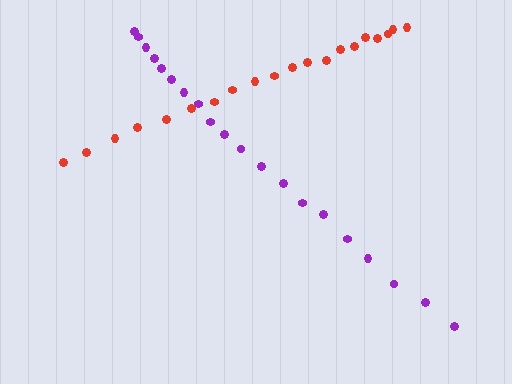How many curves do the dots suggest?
There are 2 distinct paths.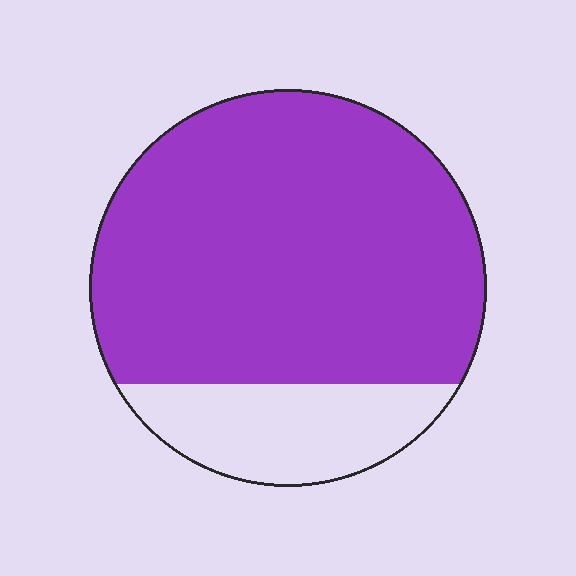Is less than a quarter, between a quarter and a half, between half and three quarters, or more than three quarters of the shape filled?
More than three quarters.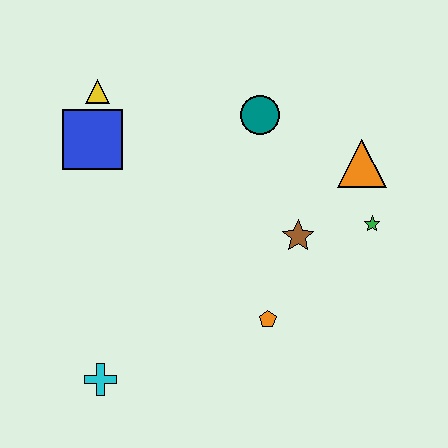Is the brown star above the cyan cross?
Yes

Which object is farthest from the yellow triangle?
The green star is farthest from the yellow triangle.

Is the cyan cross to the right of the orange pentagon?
No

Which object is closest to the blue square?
The yellow triangle is closest to the blue square.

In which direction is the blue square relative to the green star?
The blue square is to the left of the green star.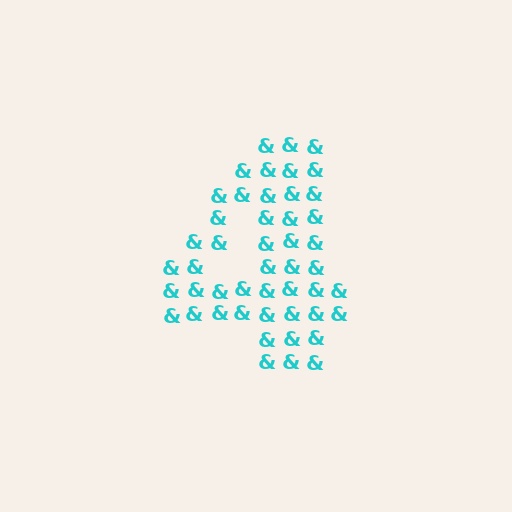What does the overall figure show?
The overall figure shows the digit 4.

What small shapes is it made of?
It is made of small ampersands.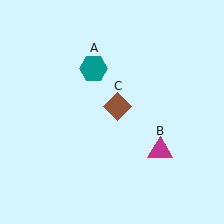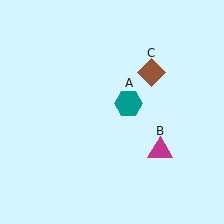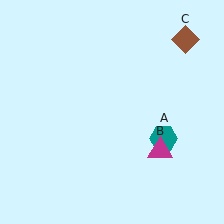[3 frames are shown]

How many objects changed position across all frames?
2 objects changed position: teal hexagon (object A), brown diamond (object C).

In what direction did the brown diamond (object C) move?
The brown diamond (object C) moved up and to the right.